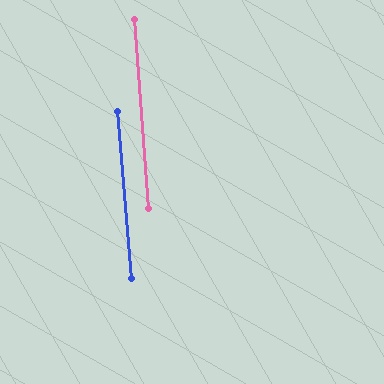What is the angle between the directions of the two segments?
Approximately 1 degree.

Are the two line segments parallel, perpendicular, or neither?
Parallel — their directions differ by only 0.8°.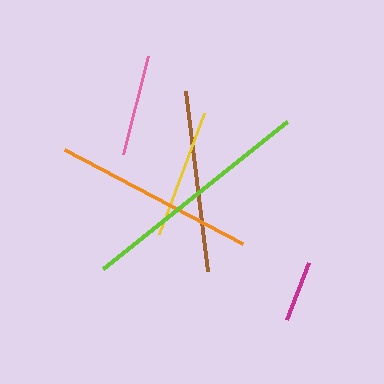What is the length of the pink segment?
The pink segment is approximately 101 pixels long.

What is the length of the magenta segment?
The magenta segment is approximately 61 pixels long.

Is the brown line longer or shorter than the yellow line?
The brown line is longer than the yellow line.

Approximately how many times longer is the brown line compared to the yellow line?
The brown line is approximately 1.4 times the length of the yellow line.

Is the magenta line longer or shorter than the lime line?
The lime line is longer than the magenta line.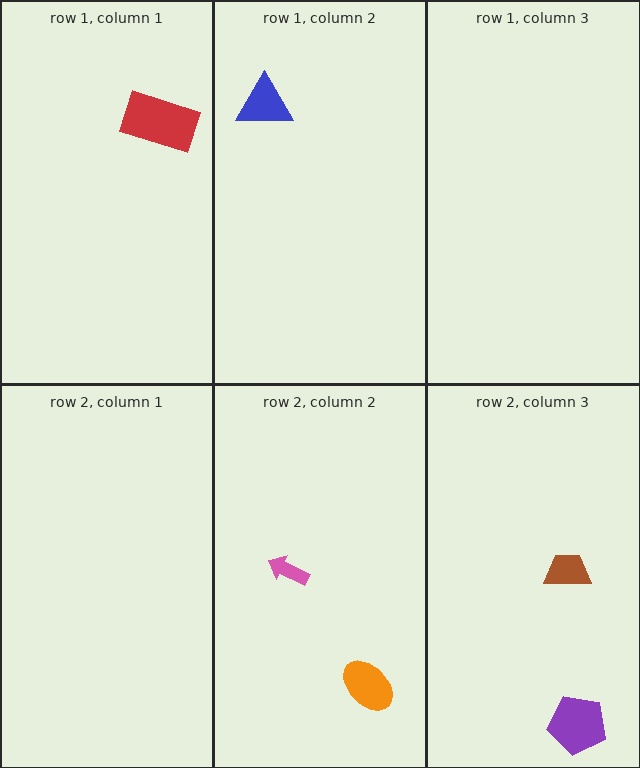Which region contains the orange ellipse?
The row 2, column 2 region.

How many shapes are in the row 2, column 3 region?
2.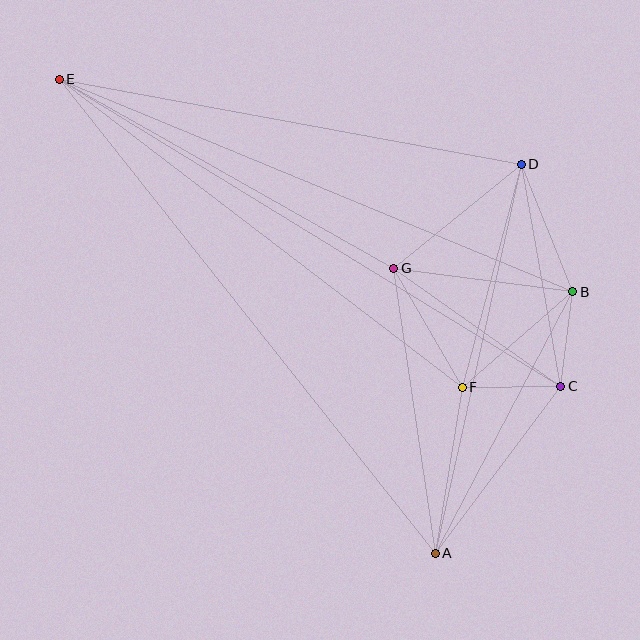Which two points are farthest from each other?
Points A and E are farthest from each other.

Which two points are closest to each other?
Points B and C are closest to each other.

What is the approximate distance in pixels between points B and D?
The distance between B and D is approximately 138 pixels.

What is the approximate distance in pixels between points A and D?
The distance between A and D is approximately 398 pixels.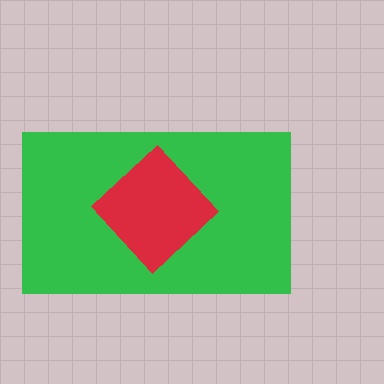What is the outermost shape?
The green rectangle.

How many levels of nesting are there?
2.